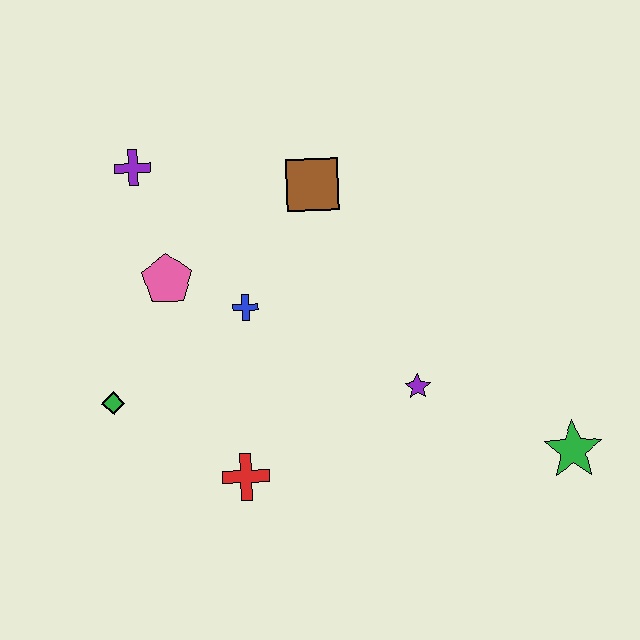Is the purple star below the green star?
No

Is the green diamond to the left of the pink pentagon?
Yes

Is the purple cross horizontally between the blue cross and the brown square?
No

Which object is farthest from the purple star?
The purple cross is farthest from the purple star.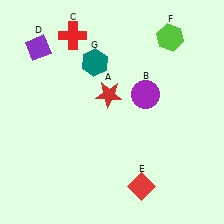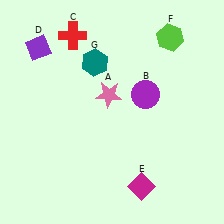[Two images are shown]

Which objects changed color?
A changed from red to pink. E changed from red to magenta.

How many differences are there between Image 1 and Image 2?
There are 2 differences between the two images.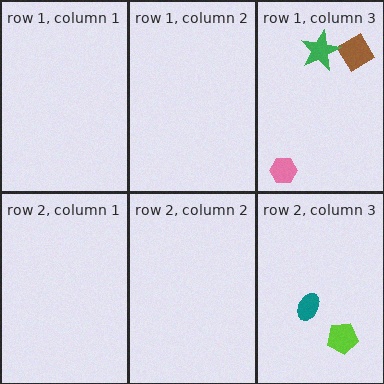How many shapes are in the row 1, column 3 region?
3.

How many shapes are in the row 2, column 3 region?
2.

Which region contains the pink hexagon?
The row 1, column 3 region.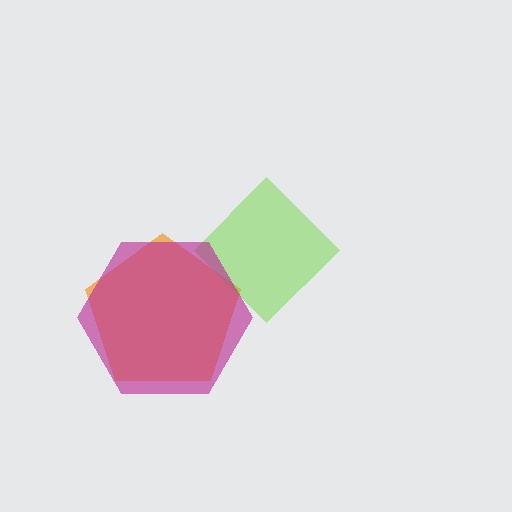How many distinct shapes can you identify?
There are 3 distinct shapes: an orange pentagon, a lime diamond, a magenta hexagon.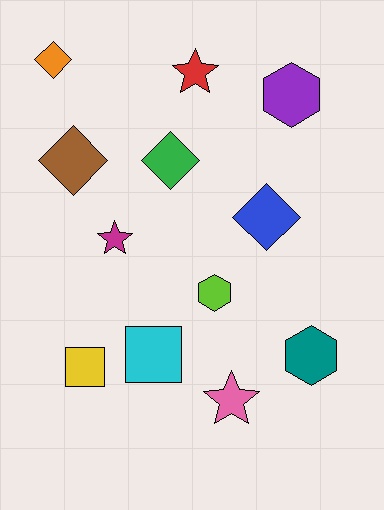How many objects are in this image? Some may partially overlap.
There are 12 objects.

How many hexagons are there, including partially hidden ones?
There are 3 hexagons.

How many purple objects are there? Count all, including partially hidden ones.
There is 1 purple object.